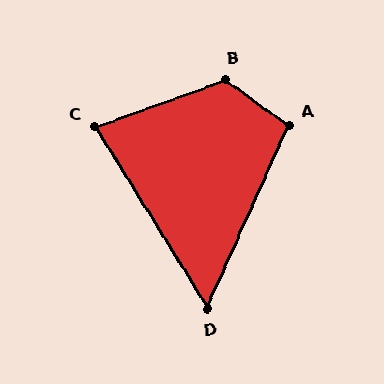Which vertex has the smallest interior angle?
D, at approximately 56 degrees.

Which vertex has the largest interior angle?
B, at approximately 124 degrees.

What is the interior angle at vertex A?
Approximately 102 degrees (obtuse).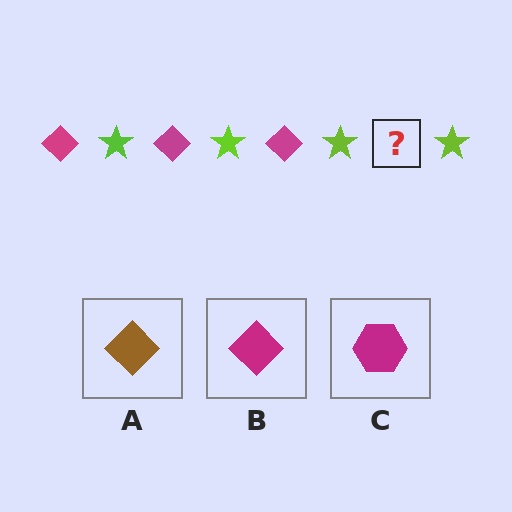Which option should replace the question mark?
Option B.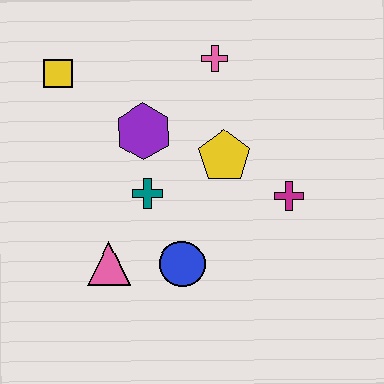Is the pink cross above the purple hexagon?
Yes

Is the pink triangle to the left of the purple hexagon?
Yes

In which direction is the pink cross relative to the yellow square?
The pink cross is to the right of the yellow square.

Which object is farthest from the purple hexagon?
The magenta cross is farthest from the purple hexagon.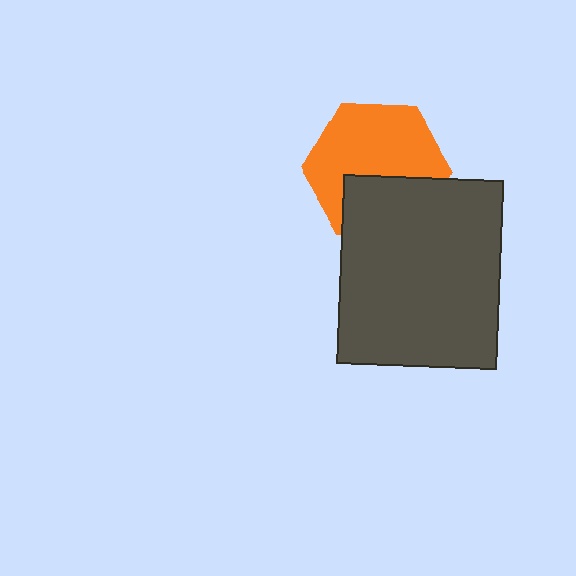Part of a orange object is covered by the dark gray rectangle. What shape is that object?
It is a hexagon.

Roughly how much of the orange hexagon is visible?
About half of it is visible (roughly 64%).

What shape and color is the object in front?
The object in front is a dark gray rectangle.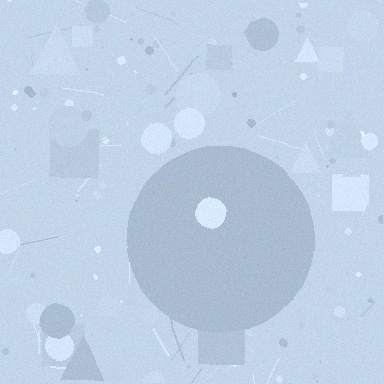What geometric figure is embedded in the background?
A circle is embedded in the background.